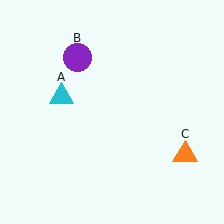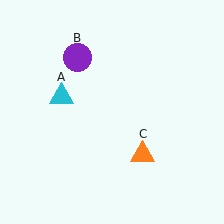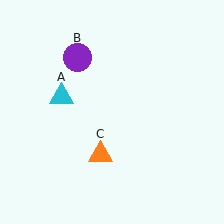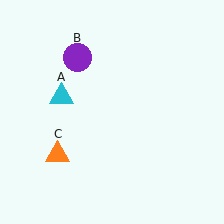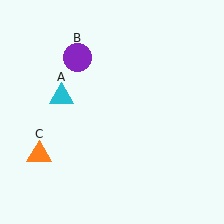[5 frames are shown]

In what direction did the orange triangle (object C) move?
The orange triangle (object C) moved left.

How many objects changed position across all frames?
1 object changed position: orange triangle (object C).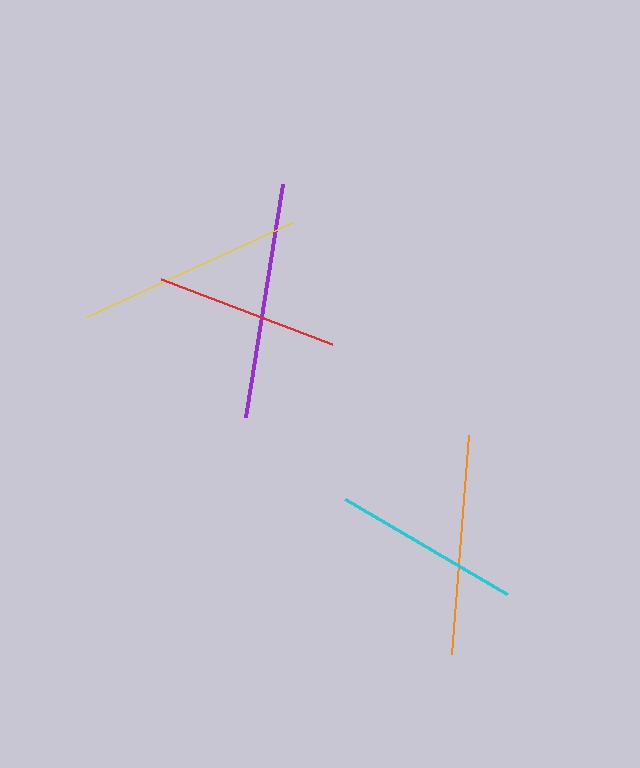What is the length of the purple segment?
The purple segment is approximately 236 pixels long.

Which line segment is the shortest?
The red line is the shortest at approximately 182 pixels.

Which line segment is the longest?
The purple line is the longest at approximately 236 pixels.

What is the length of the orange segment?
The orange segment is approximately 219 pixels long.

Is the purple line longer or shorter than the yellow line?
The purple line is longer than the yellow line.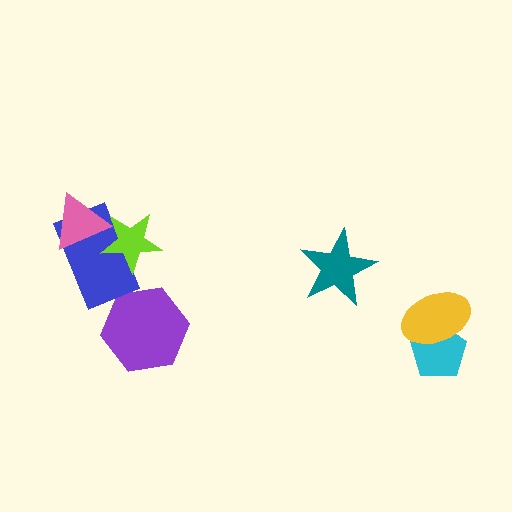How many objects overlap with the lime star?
2 objects overlap with the lime star.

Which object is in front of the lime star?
The pink triangle is in front of the lime star.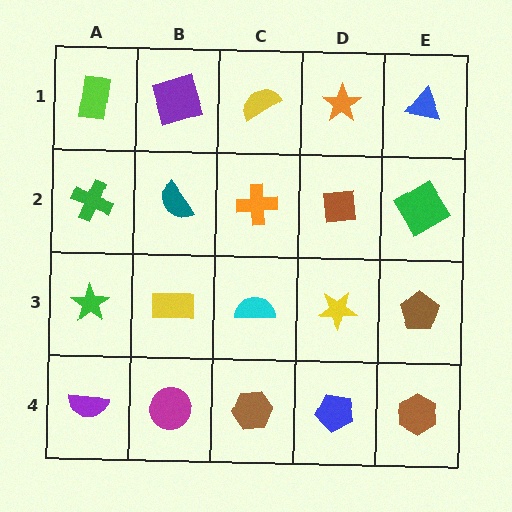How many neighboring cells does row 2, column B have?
4.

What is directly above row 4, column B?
A yellow rectangle.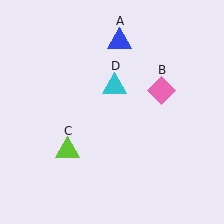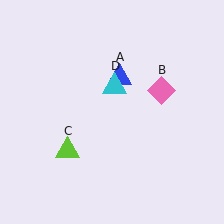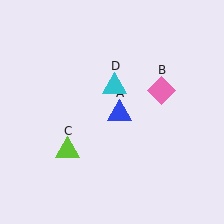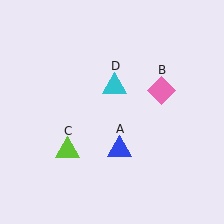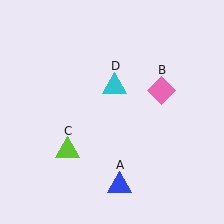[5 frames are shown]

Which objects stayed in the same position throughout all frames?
Pink diamond (object B) and lime triangle (object C) and cyan triangle (object D) remained stationary.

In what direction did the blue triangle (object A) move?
The blue triangle (object A) moved down.